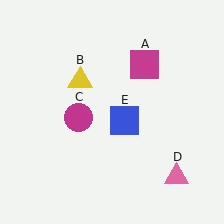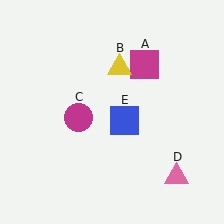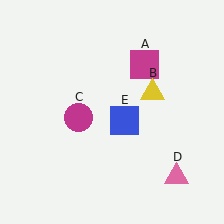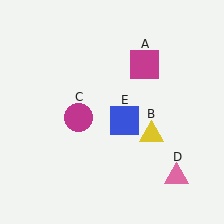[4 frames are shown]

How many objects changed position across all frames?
1 object changed position: yellow triangle (object B).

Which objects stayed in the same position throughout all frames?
Magenta square (object A) and magenta circle (object C) and pink triangle (object D) and blue square (object E) remained stationary.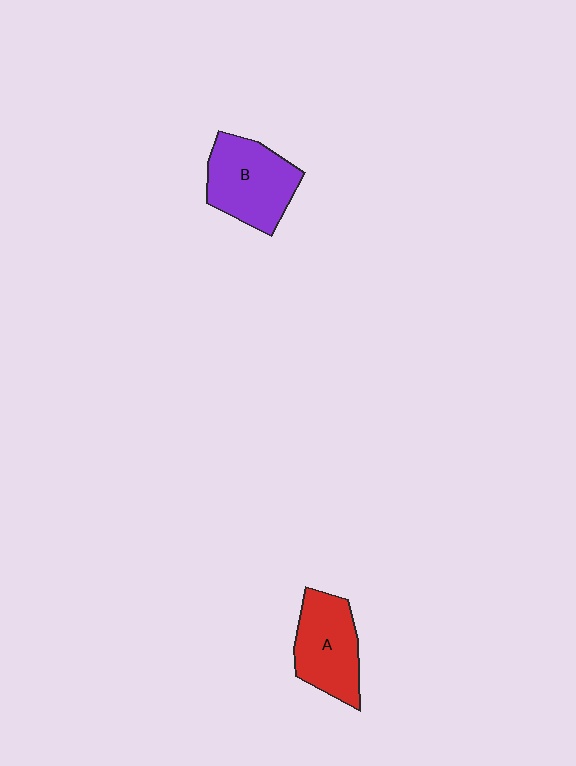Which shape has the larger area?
Shape B (purple).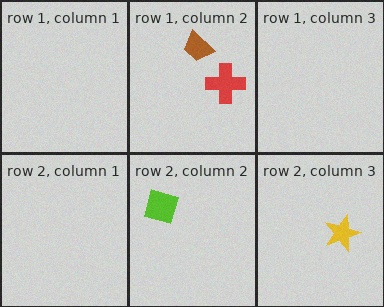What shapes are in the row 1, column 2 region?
The brown trapezoid, the red cross.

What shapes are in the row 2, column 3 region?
The yellow star.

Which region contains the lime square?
The row 2, column 2 region.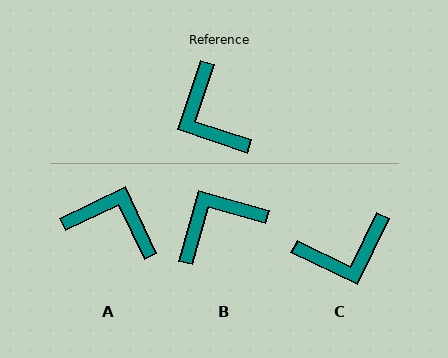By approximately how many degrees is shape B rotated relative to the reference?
Approximately 87 degrees clockwise.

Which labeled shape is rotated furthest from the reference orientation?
A, about 136 degrees away.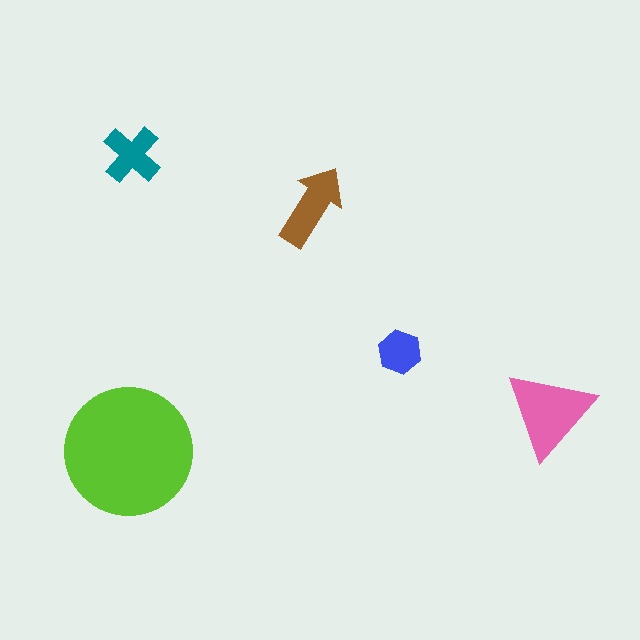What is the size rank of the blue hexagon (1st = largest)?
5th.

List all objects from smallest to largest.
The blue hexagon, the teal cross, the brown arrow, the pink triangle, the lime circle.